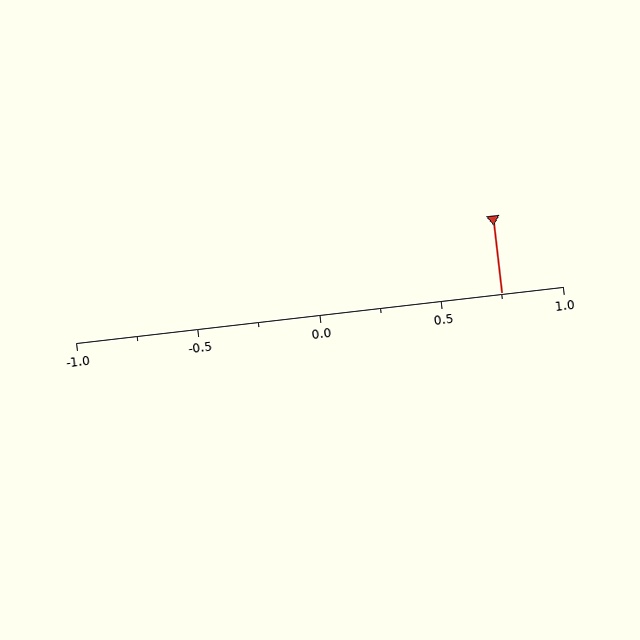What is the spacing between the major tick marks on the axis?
The major ticks are spaced 0.5 apart.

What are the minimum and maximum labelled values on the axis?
The axis runs from -1.0 to 1.0.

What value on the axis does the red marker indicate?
The marker indicates approximately 0.75.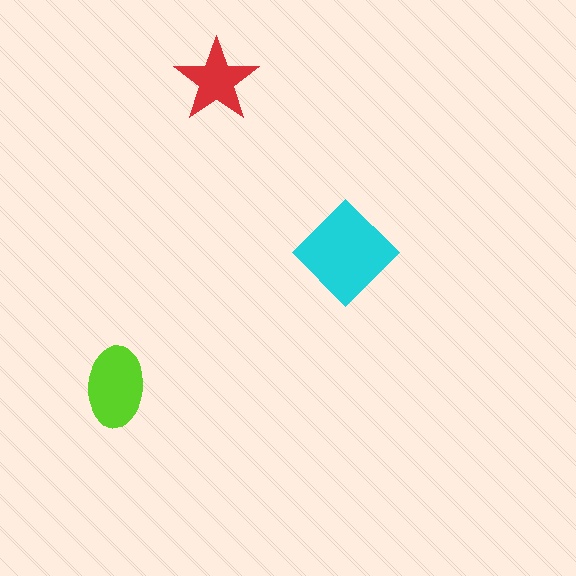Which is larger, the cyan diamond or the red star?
The cyan diamond.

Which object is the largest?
The cyan diamond.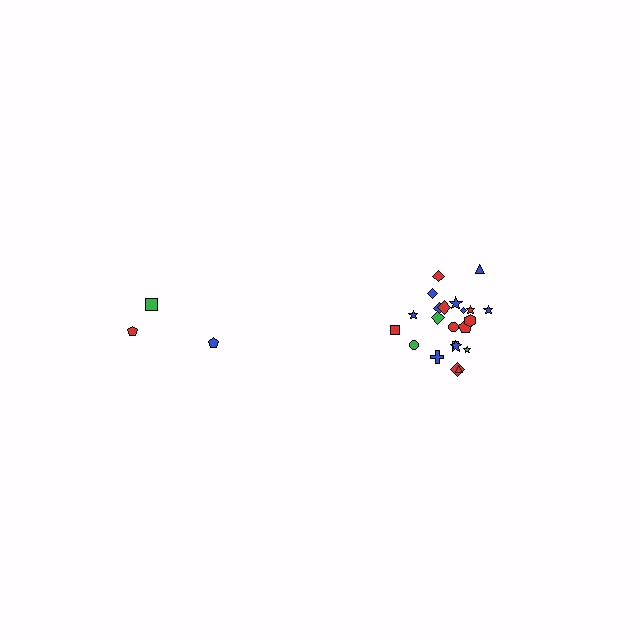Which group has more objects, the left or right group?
The right group.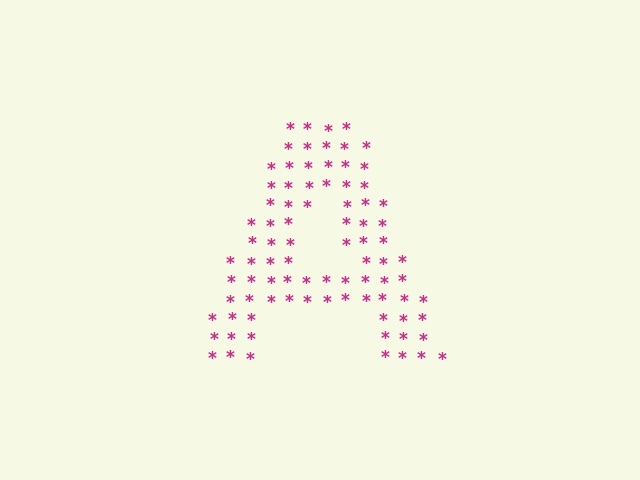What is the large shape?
The large shape is the letter A.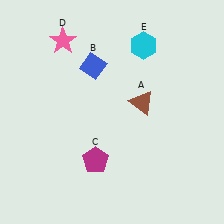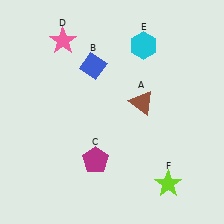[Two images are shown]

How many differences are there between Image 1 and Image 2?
There is 1 difference between the two images.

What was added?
A lime star (F) was added in Image 2.